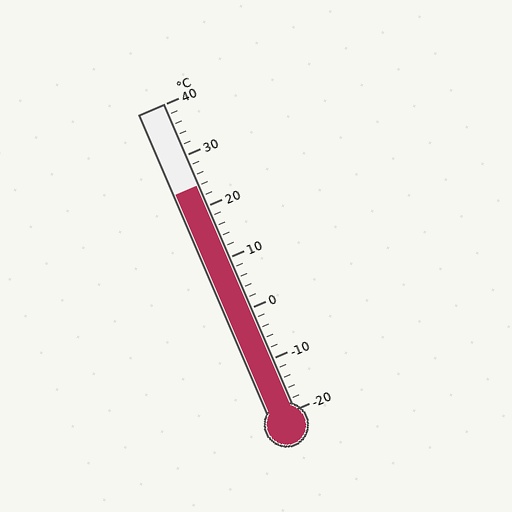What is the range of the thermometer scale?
The thermometer scale ranges from -20°C to 40°C.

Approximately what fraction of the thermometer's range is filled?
The thermometer is filled to approximately 75% of its range.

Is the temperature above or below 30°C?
The temperature is below 30°C.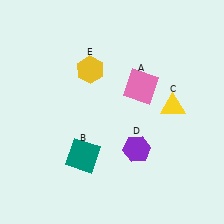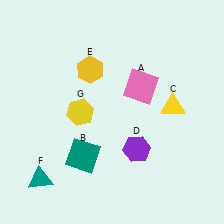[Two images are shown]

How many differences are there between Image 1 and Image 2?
There are 2 differences between the two images.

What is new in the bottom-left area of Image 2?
A teal triangle (F) was added in the bottom-left area of Image 2.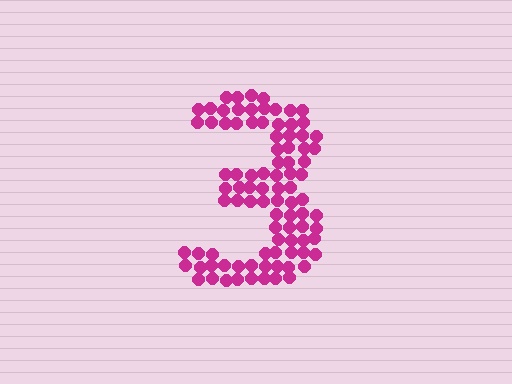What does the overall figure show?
The overall figure shows the digit 3.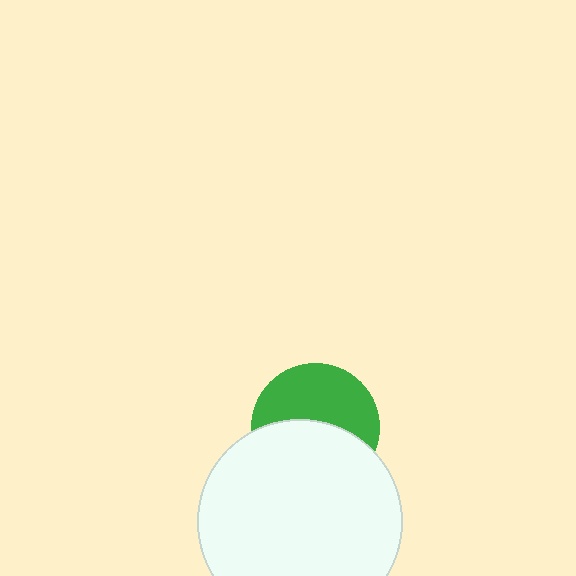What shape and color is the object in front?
The object in front is a white circle.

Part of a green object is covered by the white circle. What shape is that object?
It is a circle.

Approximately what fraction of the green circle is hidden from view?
Roughly 50% of the green circle is hidden behind the white circle.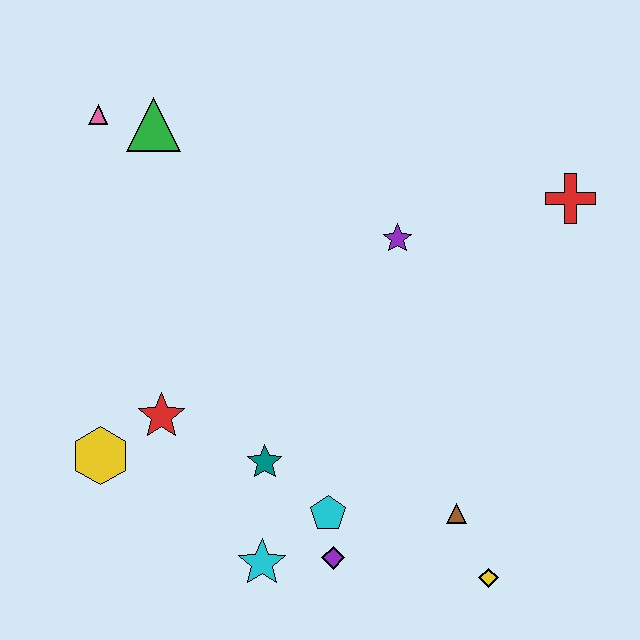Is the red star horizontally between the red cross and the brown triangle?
No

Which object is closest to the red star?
The yellow hexagon is closest to the red star.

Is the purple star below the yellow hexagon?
No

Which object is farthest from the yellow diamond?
The pink triangle is farthest from the yellow diamond.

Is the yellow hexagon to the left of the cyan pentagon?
Yes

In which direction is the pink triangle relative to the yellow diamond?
The pink triangle is above the yellow diamond.